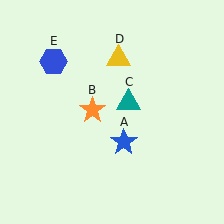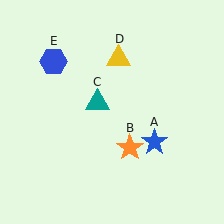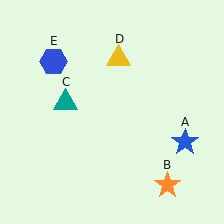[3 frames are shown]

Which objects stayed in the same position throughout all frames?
Yellow triangle (object D) and blue hexagon (object E) remained stationary.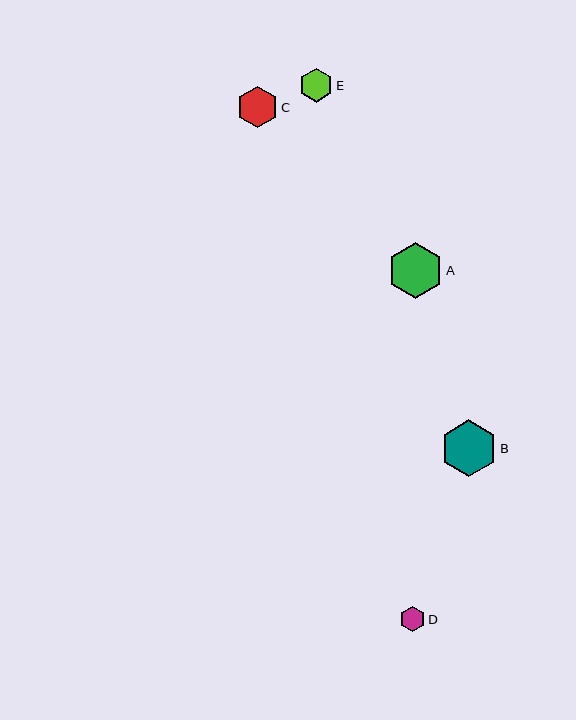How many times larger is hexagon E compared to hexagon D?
Hexagon E is approximately 1.3 times the size of hexagon D.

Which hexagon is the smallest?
Hexagon D is the smallest with a size of approximately 25 pixels.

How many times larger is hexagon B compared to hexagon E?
Hexagon B is approximately 1.7 times the size of hexagon E.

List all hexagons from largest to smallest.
From largest to smallest: B, A, C, E, D.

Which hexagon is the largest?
Hexagon B is the largest with a size of approximately 57 pixels.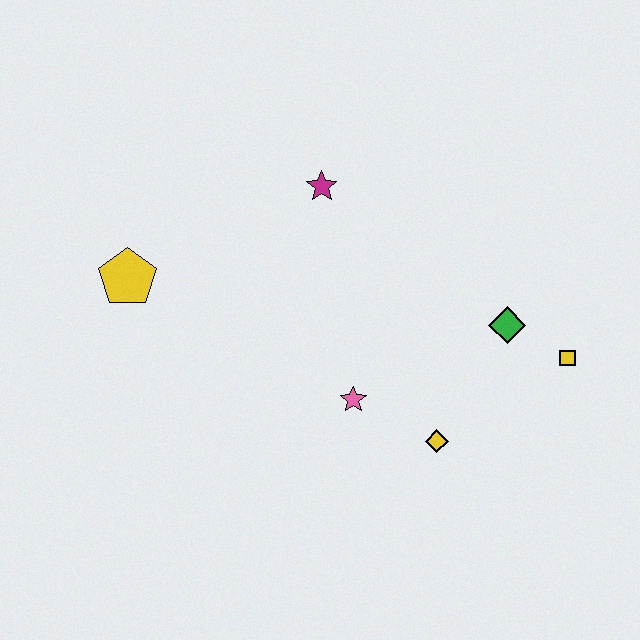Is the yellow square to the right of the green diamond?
Yes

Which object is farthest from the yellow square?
The yellow pentagon is farthest from the yellow square.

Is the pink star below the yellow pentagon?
Yes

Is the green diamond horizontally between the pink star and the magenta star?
No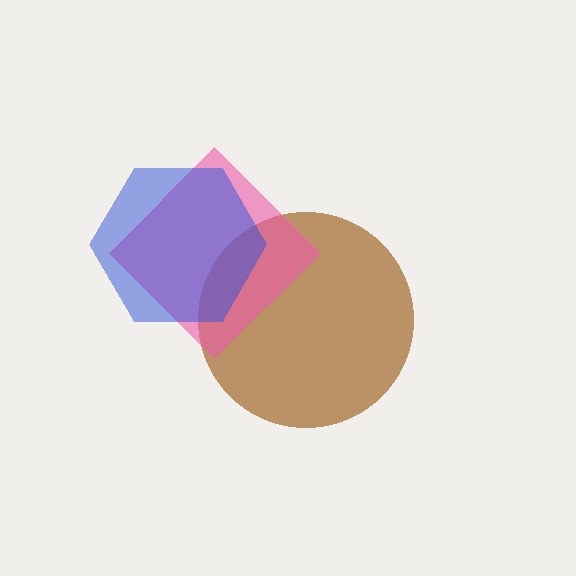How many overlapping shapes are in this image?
There are 3 overlapping shapes in the image.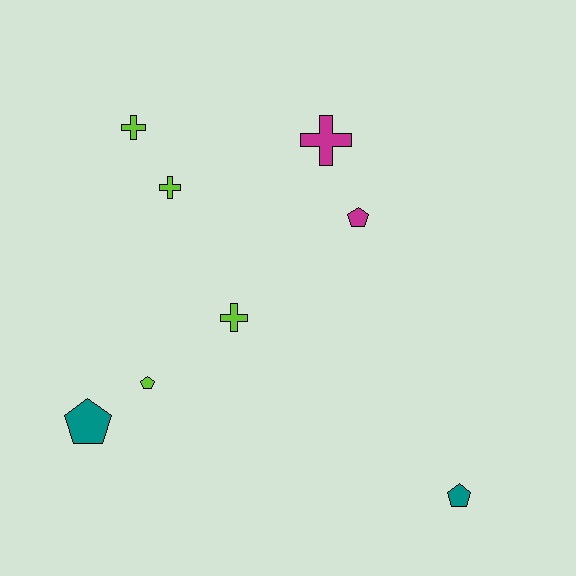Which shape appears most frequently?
Pentagon, with 4 objects.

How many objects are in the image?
There are 8 objects.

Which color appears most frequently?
Lime, with 4 objects.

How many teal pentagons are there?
There are 2 teal pentagons.